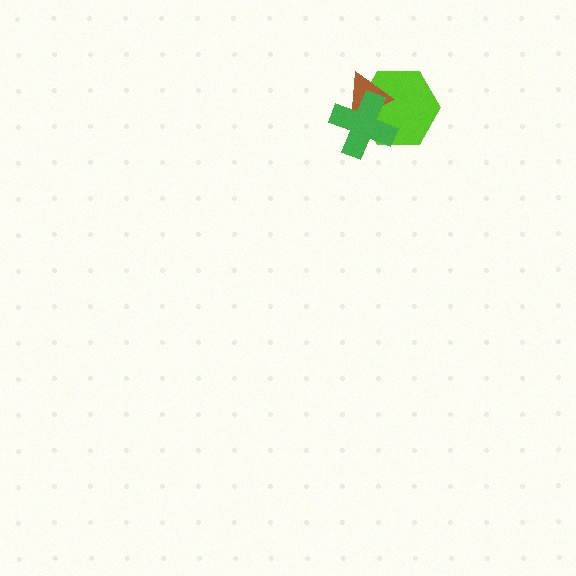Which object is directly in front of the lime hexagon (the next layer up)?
The brown triangle is directly in front of the lime hexagon.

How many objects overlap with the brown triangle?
2 objects overlap with the brown triangle.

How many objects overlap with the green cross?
2 objects overlap with the green cross.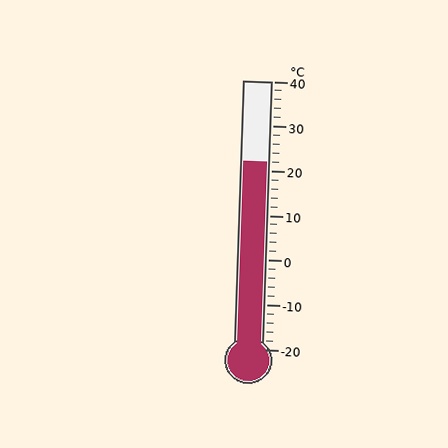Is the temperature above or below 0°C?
The temperature is above 0°C.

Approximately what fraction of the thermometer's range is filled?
The thermometer is filled to approximately 70% of its range.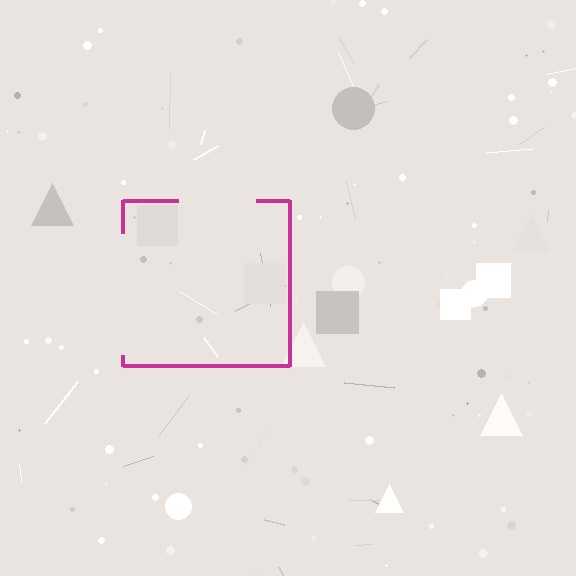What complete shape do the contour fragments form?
The contour fragments form a square.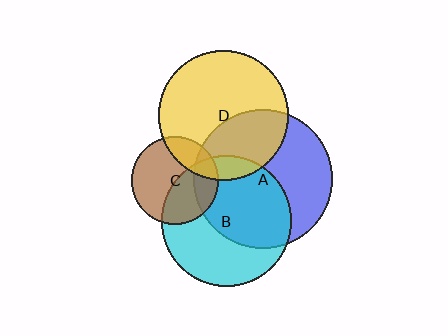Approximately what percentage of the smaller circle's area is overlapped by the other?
Approximately 20%.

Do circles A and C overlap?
Yes.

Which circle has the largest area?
Circle A (blue).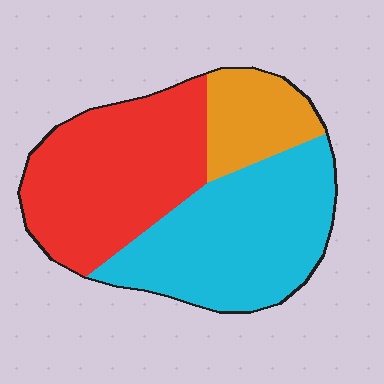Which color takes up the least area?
Orange, at roughly 15%.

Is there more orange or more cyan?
Cyan.